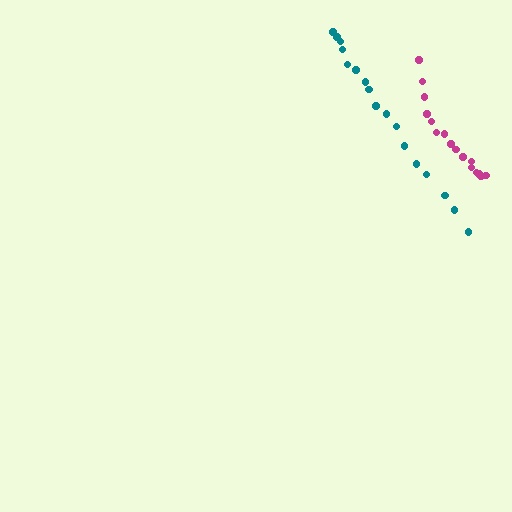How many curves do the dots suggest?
There are 2 distinct paths.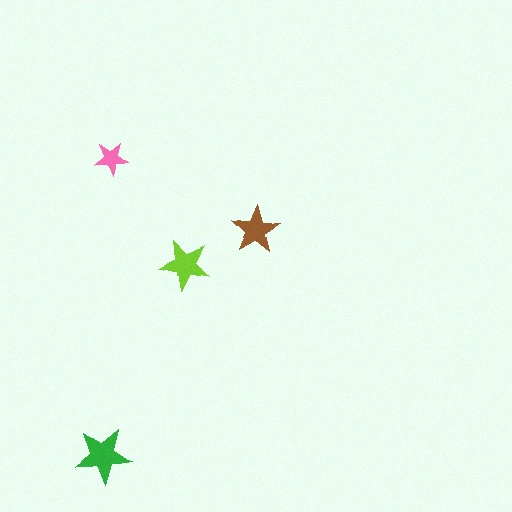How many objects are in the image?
There are 4 objects in the image.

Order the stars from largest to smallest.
the green one, the lime one, the brown one, the pink one.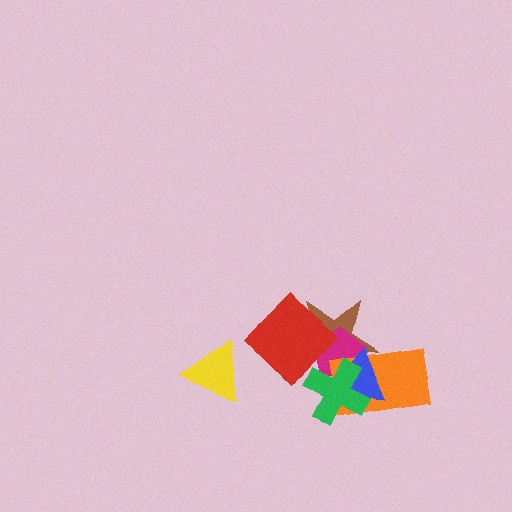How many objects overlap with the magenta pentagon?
5 objects overlap with the magenta pentagon.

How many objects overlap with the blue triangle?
4 objects overlap with the blue triangle.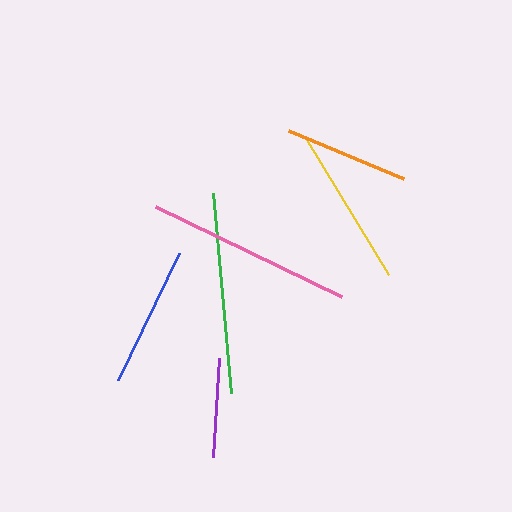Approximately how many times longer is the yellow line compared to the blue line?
The yellow line is approximately 1.1 times the length of the blue line.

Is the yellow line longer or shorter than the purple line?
The yellow line is longer than the purple line.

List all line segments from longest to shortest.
From longest to shortest: pink, green, yellow, blue, orange, purple.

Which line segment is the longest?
The pink line is the longest at approximately 207 pixels.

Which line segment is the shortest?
The purple line is the shortest at approximately 99 pixels.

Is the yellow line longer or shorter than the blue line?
The yellow line is longer than the blue line.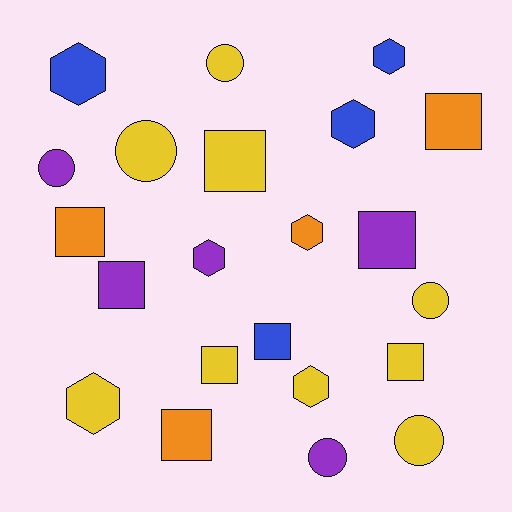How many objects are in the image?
There are 22 objects.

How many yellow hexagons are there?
There are 2 yellow hexagons.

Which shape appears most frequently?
Square, with 9 objects.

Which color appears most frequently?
Yellow, with 9 objects.